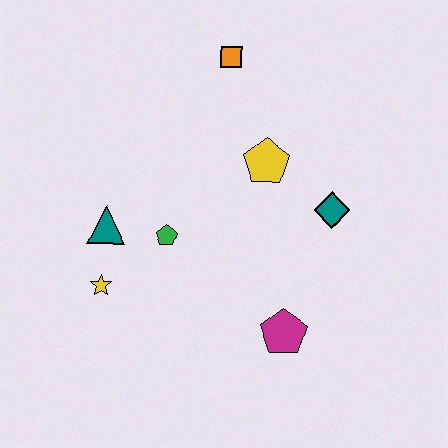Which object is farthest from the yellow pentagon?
The yellow star is farthest from the yellow pentagon.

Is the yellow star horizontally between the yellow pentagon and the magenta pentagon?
No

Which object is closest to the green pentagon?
The teal triangle is closest to the green pentagon.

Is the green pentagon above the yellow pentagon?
No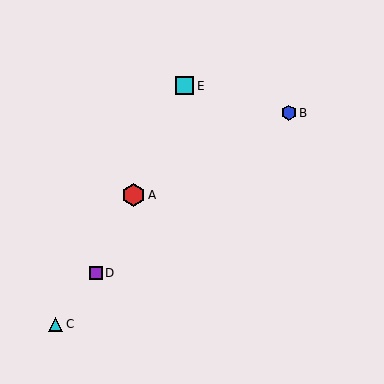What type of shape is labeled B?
Shape B is a blue hexagon.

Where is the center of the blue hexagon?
The center of the blue hexagon is at (289, 113).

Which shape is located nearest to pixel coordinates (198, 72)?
The cyan square (labeled E) at (185, 86) is nearest to that location.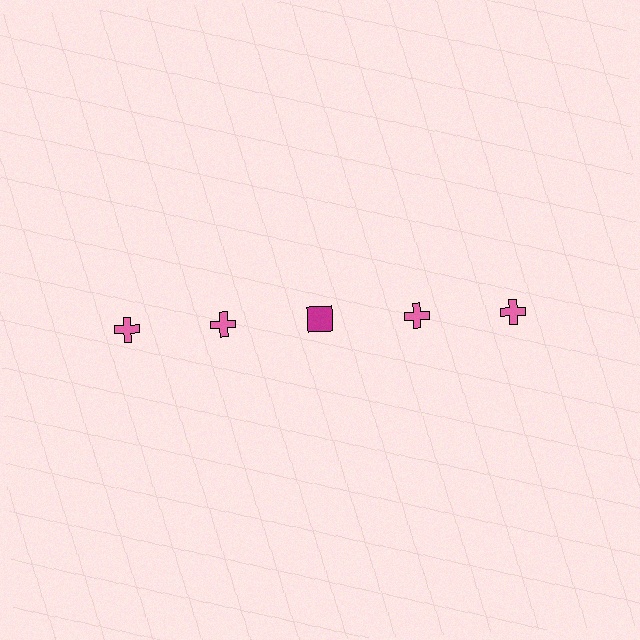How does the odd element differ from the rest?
It differs in both color (magenta instead of pink) and shape (square instead of cross).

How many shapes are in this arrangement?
There are 5 shapes arranged in a grid pattern.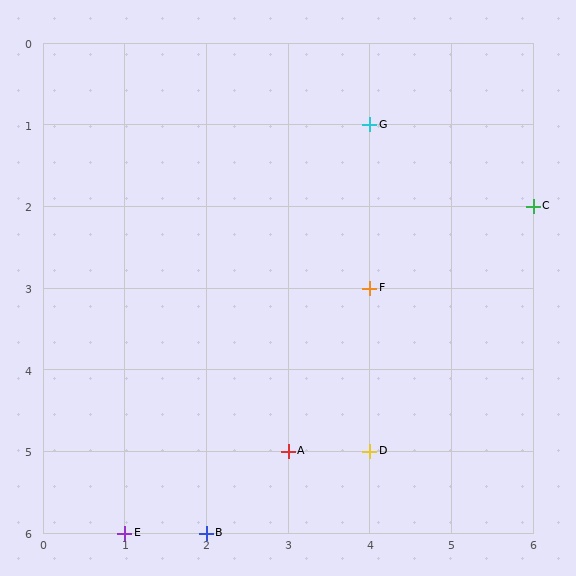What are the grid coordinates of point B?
Point B is at grid coordinates (2, 6).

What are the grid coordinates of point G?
Point G is at grid coordinates (4, 1).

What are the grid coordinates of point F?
Point F is at grid coordinates (4, 3).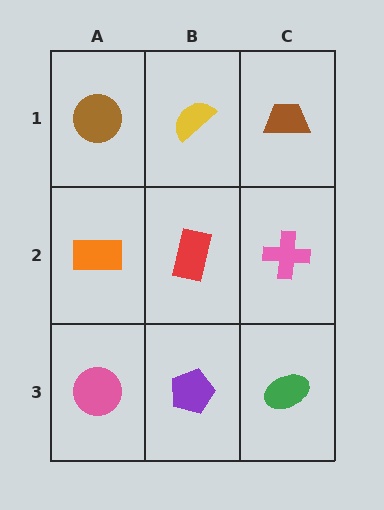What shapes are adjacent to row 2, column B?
A yellow semicircle (row 1, column B), a purple pentagon (row 3, column B), an orange rectangle (row 2, column A), a pink cross (row 2, column C).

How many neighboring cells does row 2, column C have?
3.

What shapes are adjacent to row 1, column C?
A pink cross (row 2, column C), a yellow semicircle (row 1, column B).